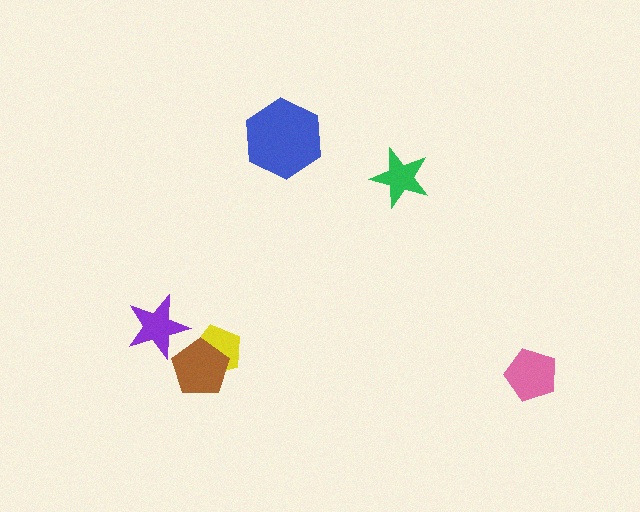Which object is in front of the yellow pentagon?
The brown pentagon is in front of the yellow pentagon.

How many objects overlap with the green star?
0 objects overlap with the green star.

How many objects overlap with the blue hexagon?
0 objects overlap with the blue hexagon.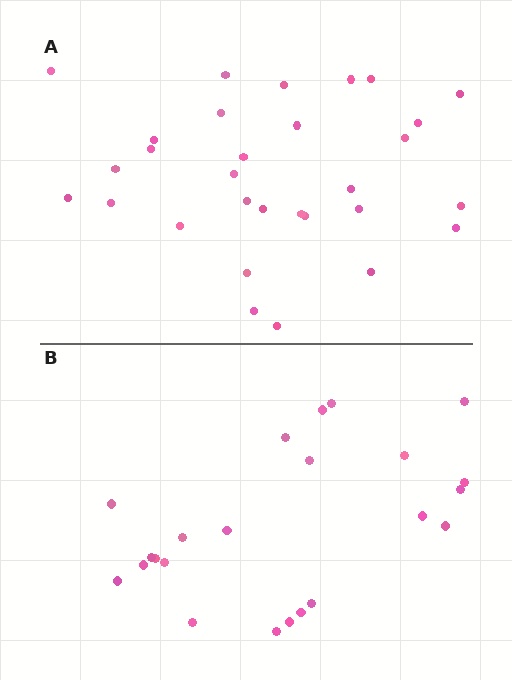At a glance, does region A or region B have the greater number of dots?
Region A (the top region) has more dots.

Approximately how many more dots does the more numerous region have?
Region A has roughly 8 or so more dots than region B.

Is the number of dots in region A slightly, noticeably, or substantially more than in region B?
Region A has noticeably more, but not dramatically so. The ratio is roughly 1.3 to 1.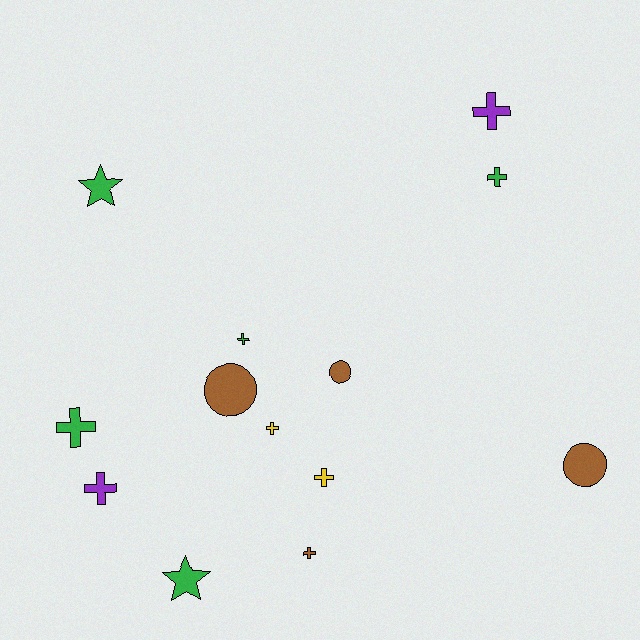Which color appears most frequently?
Green, with 5 objects.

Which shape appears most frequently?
Cross, with 8 objects.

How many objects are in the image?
There are 13 objects.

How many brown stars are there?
There are no brown stars.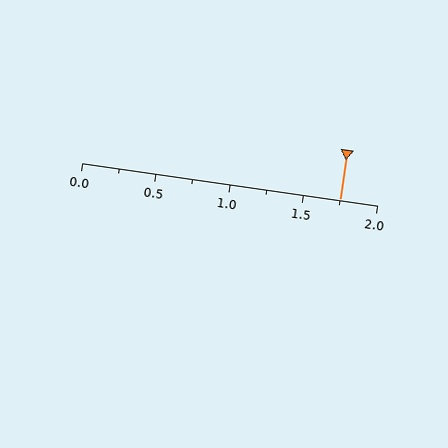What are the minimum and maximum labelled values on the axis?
The axis runs from 0.0 to 2.0.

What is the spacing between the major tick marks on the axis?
The major ticks are spaced 0.5 apart.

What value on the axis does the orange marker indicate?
The marker indicates approximately 1.75.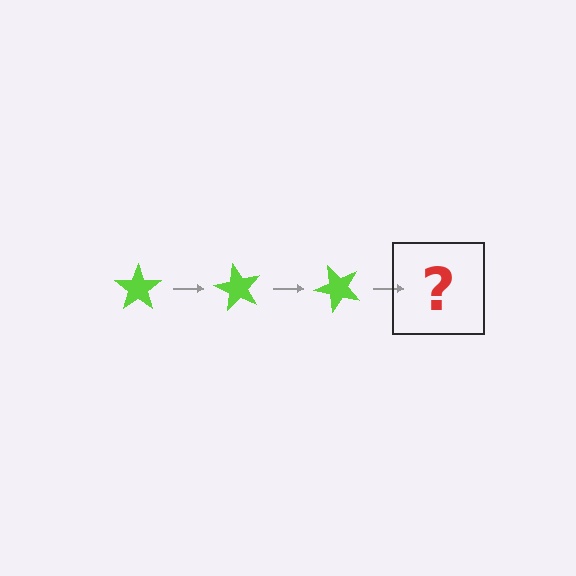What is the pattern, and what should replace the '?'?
The pattern is that the star rotates 60 degrees each step. The '?' should be a lime star rotated 180 degrees.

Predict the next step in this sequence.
The next step is a lime star rotated 180 degrees.